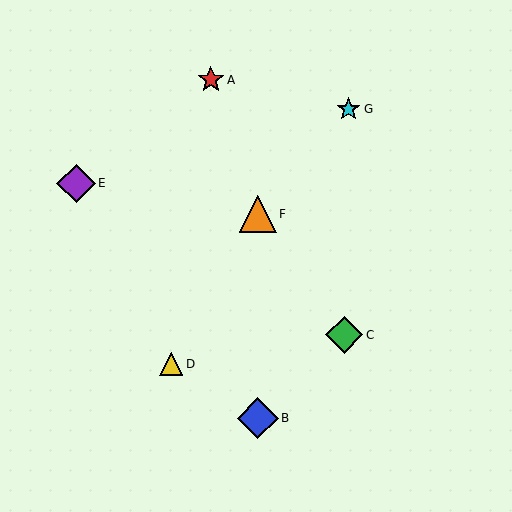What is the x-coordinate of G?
Object G is at x≈349.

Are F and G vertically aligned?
No, F is at x≈258 and G is at x≈349.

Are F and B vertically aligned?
Yes, both are at x≈258.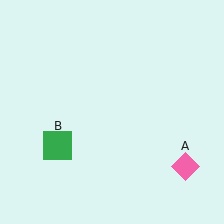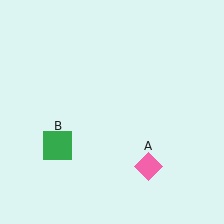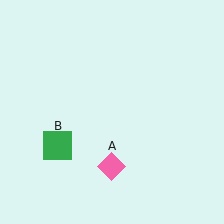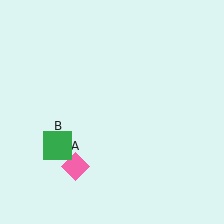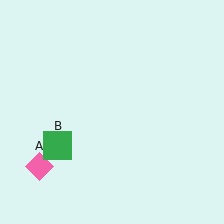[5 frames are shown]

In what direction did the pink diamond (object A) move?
The pink diamond (object A) moved left.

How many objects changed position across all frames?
1 object changed position: pink diamond (object A).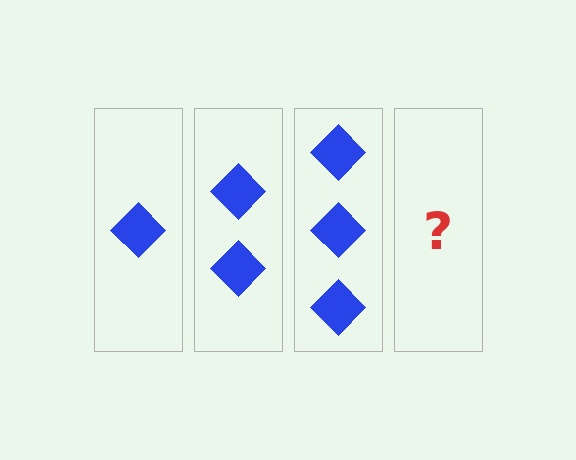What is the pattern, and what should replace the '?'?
The pattern is that each step adds one more diamond. The '?' should be 4 diamonds.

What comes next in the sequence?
The next element should be 4 diamonds.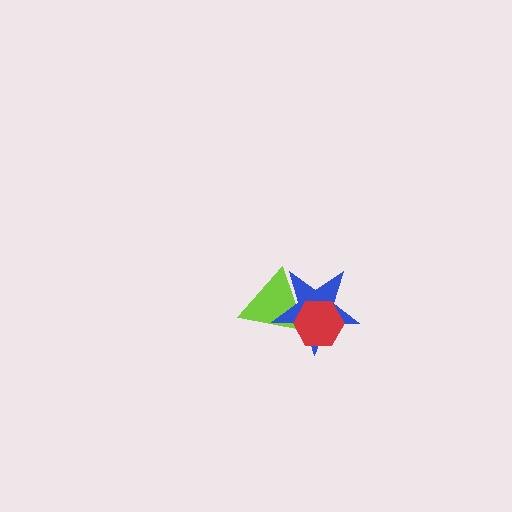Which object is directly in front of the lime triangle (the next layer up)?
The blue star is directly in front of the lime triangle.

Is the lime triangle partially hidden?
Yes, it is partially covered by another shape.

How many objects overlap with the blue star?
2 objects overlap with the blue star.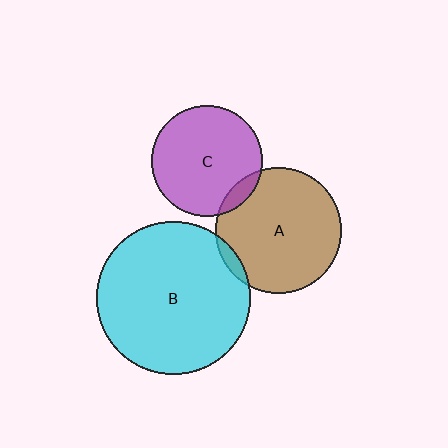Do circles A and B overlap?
Yes.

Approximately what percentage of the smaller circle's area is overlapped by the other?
Approximately 5%.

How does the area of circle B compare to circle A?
Approximately 1.5 times.